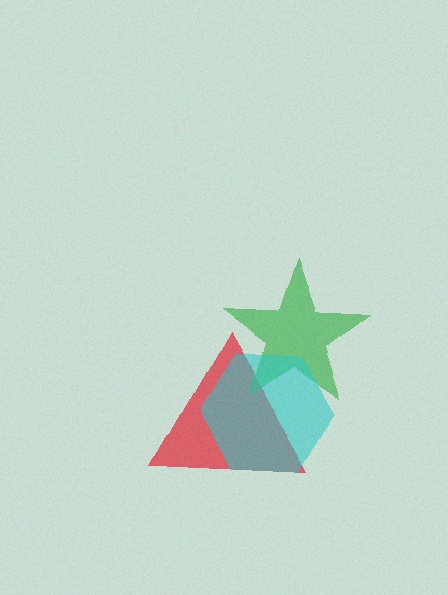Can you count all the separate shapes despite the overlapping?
Yes, there are 3 separate shapes.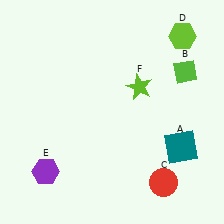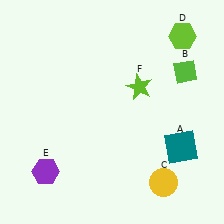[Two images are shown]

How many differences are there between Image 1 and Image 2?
There is 1 difference between the two images.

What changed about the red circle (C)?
In Image 1, C is red. In Image 2, it changed to yellow.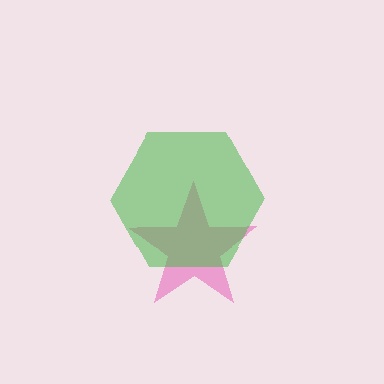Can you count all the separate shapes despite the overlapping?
Yes, there are 2 separate shapes.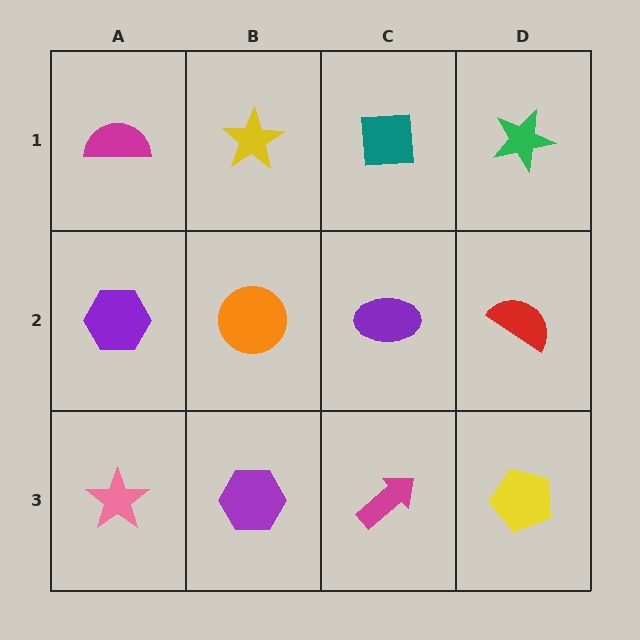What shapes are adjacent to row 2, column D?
A green star (row 1, column D), a yellow pentagon (row 3, column D), a purple ellipse (row 2, column C).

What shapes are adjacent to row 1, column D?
A red semicircle (row 2, column D), a teal square (row 1, column C).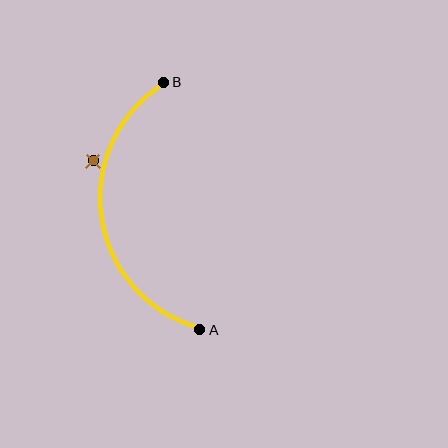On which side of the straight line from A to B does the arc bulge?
The arc bulges to the left of the straight line connecting A and B.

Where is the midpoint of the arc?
The arc midpoint is the point on the curve farthest from the straight line joining A and B. It sits to the left of that line.